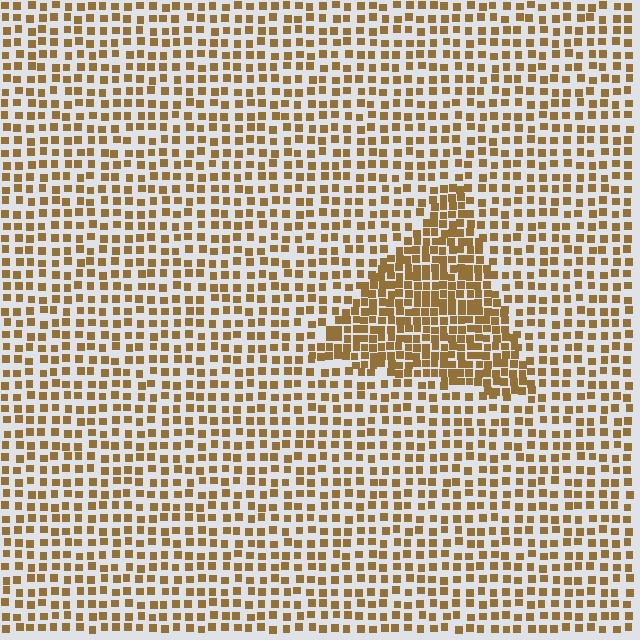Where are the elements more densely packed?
The elements are more densely packed inside the triangle boundary.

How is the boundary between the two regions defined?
The boundary is defined by a change in element density (approximately 1.9x ratio). All elements are the same color, size, and shape.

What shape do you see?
I see a triangle.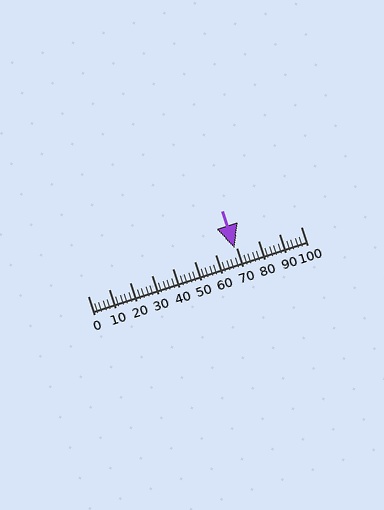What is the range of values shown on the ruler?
The ruler shows values from 0 to 100.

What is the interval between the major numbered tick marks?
The major tick marks are spaced 10 units apart.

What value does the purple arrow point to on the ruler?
The purple arrow points to approximately 69.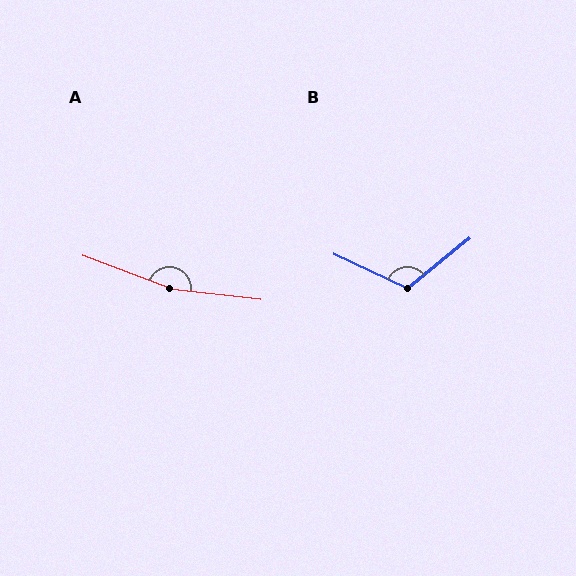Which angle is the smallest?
B, at approximately 116 degrees.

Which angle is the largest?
A, at approximately 166 degrees.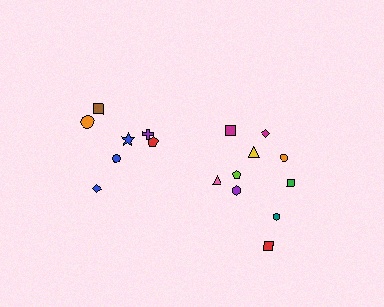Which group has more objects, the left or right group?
The right group.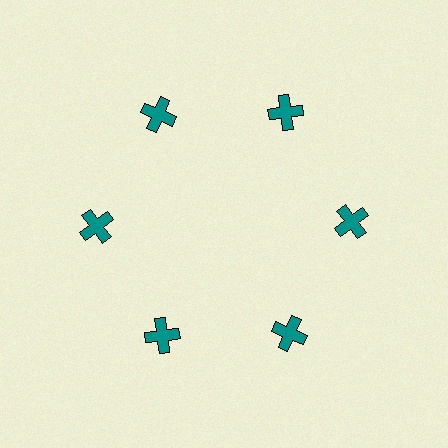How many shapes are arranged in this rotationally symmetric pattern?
There are 6 shapes, arranged in 6 groups of 1.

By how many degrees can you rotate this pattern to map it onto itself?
The pattern maps onto itself every 60 degrees of rotation.